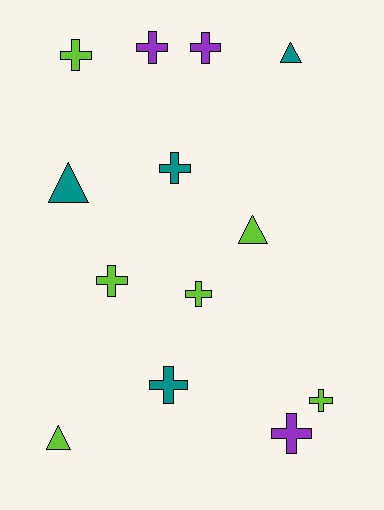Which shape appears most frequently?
Cross, with 9 objects.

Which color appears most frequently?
Lime, with 6 objects.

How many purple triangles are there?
There are no purple triangles.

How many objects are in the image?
There are 13 objects.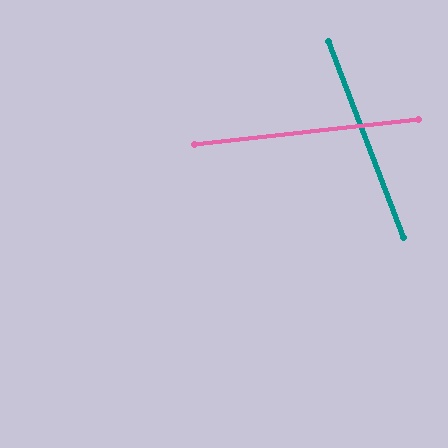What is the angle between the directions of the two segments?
Approximately 76 degrees.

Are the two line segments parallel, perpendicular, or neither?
Neither parallel nor perpendicular — they differ by about 76°.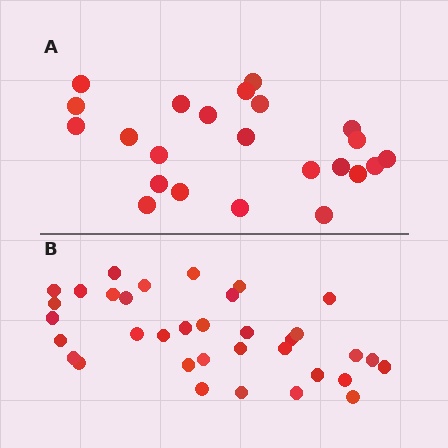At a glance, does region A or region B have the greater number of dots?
Region B (the bottom region) has more dots.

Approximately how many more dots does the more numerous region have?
Region B has roughly 12 or so more dots than region A.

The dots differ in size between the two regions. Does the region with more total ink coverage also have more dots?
No. Region A has more total ink coverage because its dots are larger, but region B actually contains more individual dots. Total area can be misleading — the number of items is what matters here.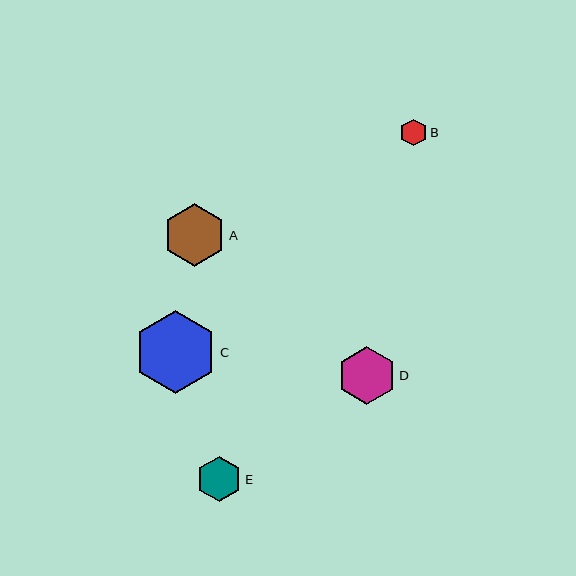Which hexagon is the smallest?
Hexagon B is the smallest with a size of approximately 27 pixels.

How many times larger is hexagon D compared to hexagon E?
Hexagon D is approximately 1.3 times the size of hexagon E.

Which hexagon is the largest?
Hexagon C is the largest with a size of approximately 82 pixels.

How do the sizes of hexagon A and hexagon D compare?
Hexagon A and hexagon D are approximately the same size.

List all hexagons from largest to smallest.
From largest to smallest: C, A, D, E, B.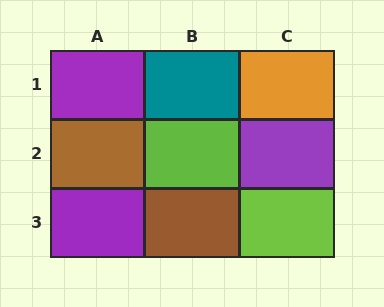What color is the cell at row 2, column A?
Brown.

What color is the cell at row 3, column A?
Purple.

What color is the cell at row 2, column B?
Lime.